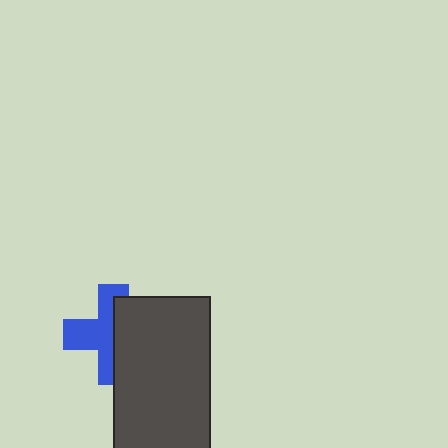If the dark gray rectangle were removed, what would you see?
You would see the complete blue cross.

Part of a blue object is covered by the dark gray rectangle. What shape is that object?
It is a cross.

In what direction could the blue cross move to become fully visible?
The blue cross could move left. That would shift it out from behind the dark gray rectangle entirely.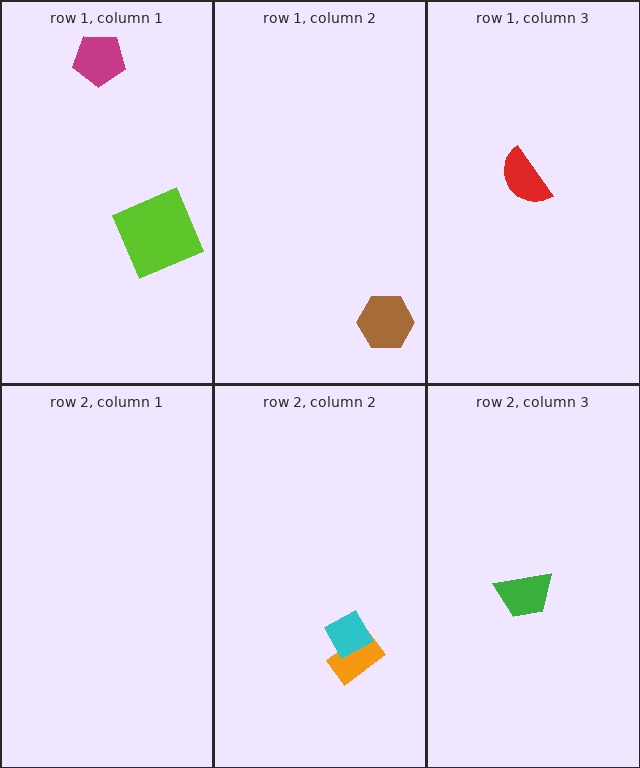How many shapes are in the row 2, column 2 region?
2.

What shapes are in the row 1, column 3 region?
The red semicircle.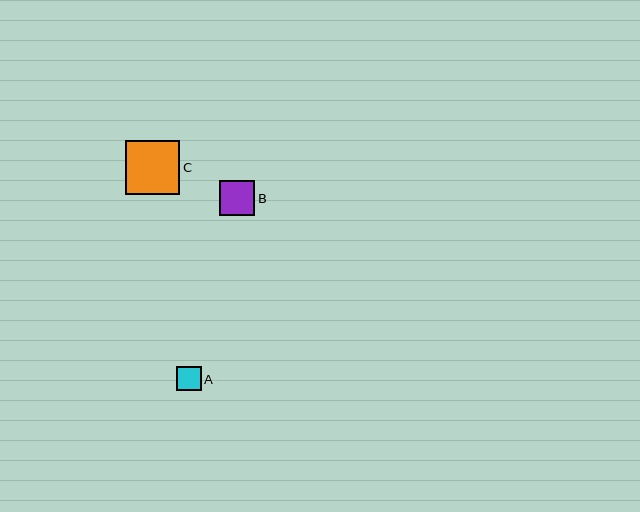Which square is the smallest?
Square A is the smallest with a size of approximately 24 pixels.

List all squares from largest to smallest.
From largest to smallest: C, B, A.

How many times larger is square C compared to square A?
Square C is approximately 2.2 times the size of square A.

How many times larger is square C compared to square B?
Square C is approximately 1.5 times the size of square B.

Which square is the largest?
Square C is the largest with a size of approximately 54 pixels.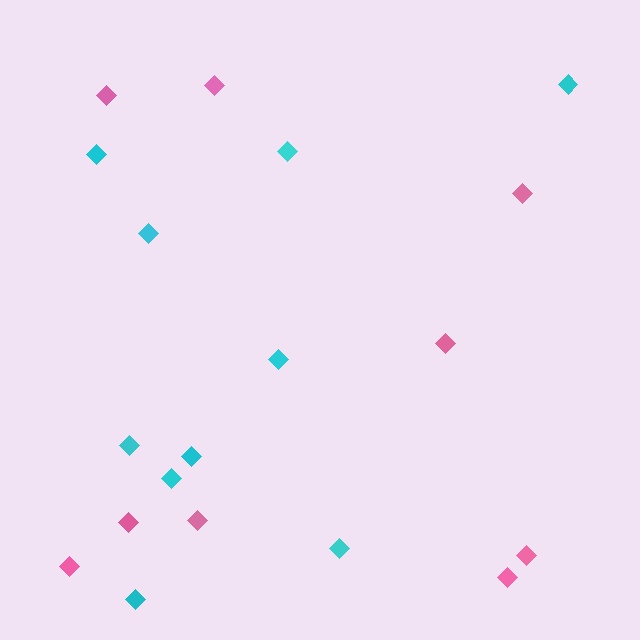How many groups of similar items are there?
There are 2 groups: one group of cyan diamonds (10) and one group of pink diamonds (9).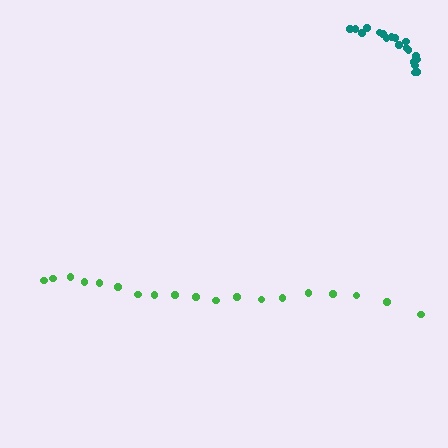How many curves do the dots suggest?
There are 2 distinct paths.